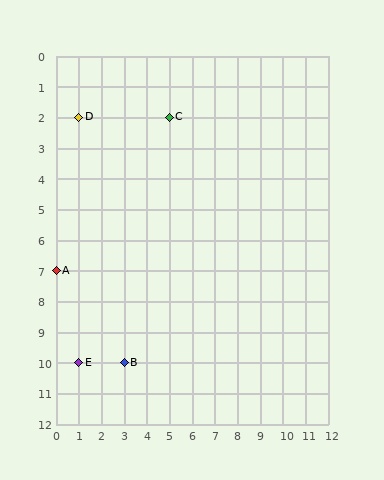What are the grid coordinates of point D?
Point D is at grid coordinates (1, 2).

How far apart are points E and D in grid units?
Points E and D are 8 rows apart.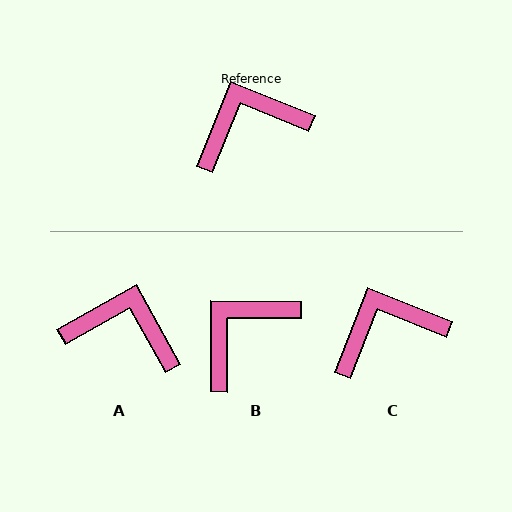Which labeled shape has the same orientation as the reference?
C.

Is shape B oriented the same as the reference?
No, it is off by about 21 degrees.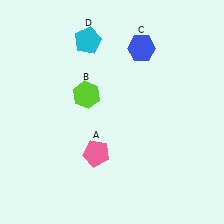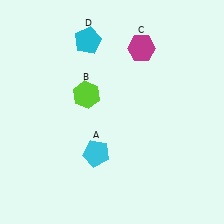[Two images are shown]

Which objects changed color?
A changed from pink to cyan. C changed from blue to magenta.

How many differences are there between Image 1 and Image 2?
There are 2 differences between the two images.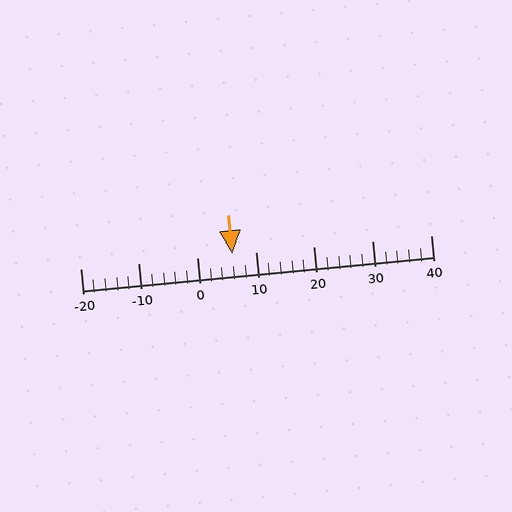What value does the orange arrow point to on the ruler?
The orange arrow points to approximately 6.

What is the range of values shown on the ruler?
The ruler shows values from -20 to 40.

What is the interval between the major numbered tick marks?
The major tick marks are spaced 10 units apart.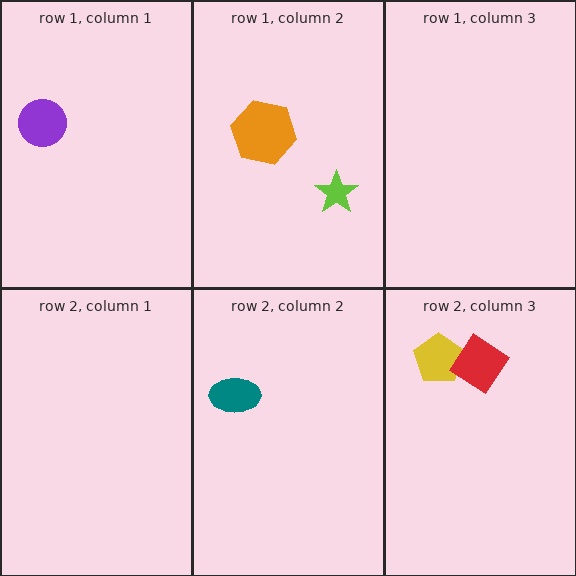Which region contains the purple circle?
The row 1, column 1 region.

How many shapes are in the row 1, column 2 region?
2.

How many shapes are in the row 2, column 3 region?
2.